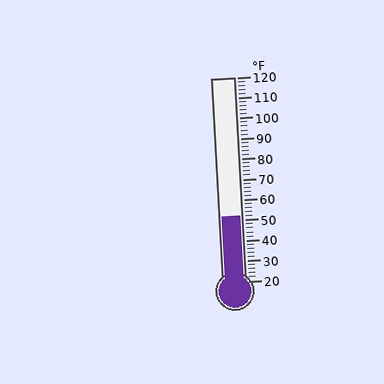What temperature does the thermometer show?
The thermometer shows approximately 52°F.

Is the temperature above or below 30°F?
The temperature is above 30°F.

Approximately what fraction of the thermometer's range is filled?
The thermometer is filled to approximately 30% of its range.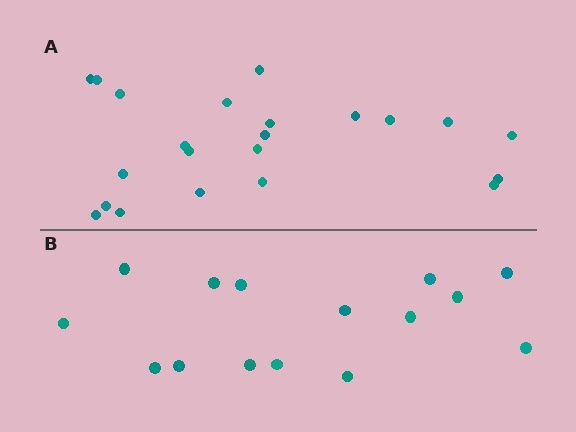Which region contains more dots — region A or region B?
Region A (the top region) has more dots.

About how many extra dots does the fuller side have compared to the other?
Region A has roughly 8 or so more dots than region B.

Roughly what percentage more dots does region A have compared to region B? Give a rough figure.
About 45% more.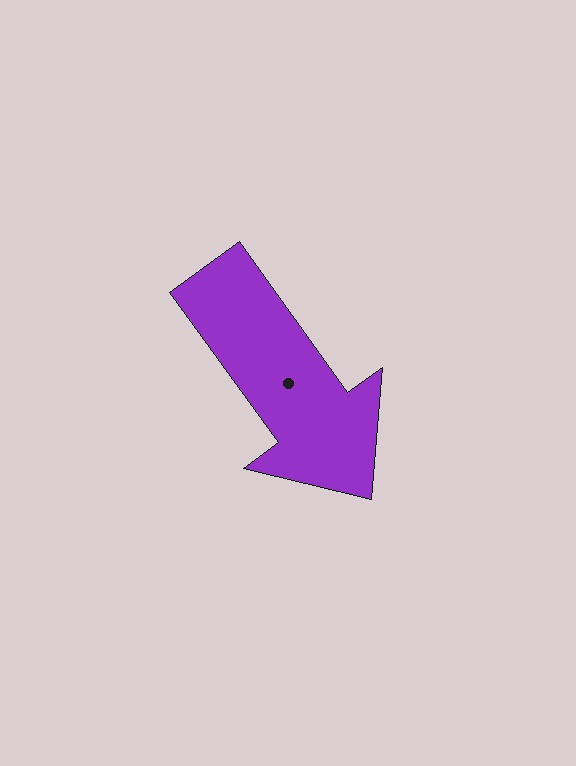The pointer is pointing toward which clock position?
Roughly 5 o'clock.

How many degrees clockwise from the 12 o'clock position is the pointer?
Approximately 144 degrees.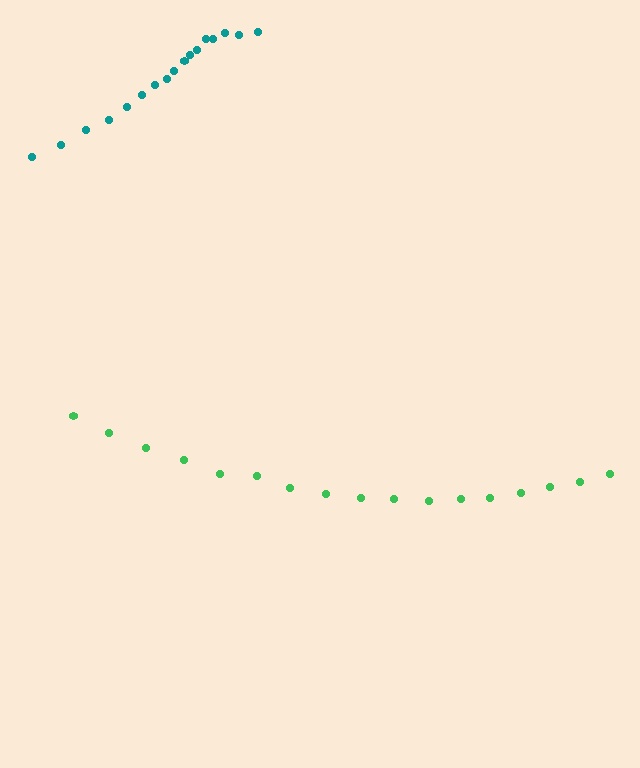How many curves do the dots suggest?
There are 2 distinct paths.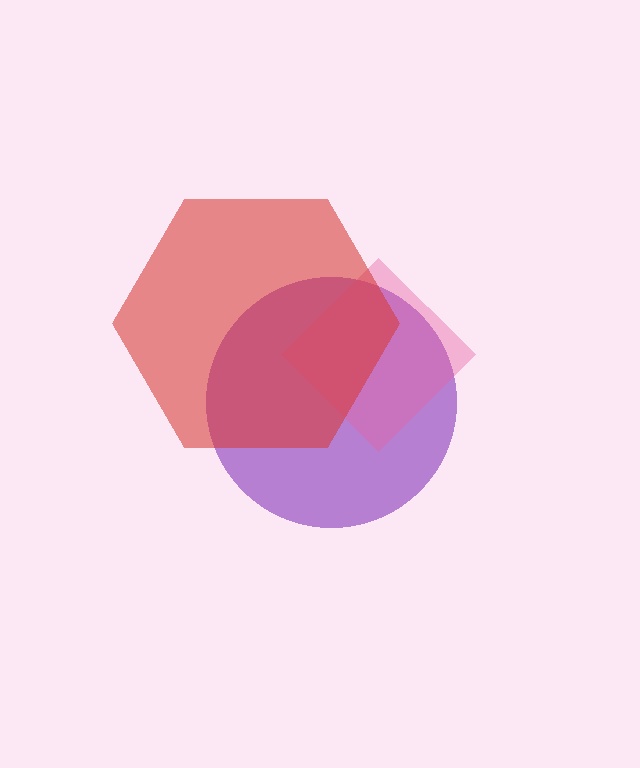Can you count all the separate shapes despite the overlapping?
Yes, there are 3 separate shapes.